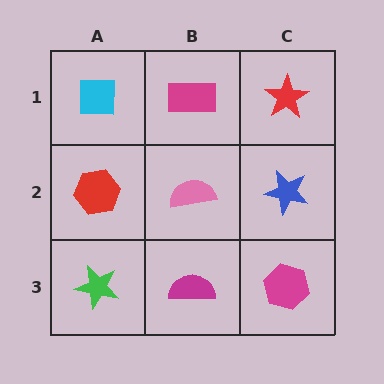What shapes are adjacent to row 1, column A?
A red hexagon (row 2, column A), a magenta rectangle (row 1, column B).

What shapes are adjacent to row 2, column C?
A red star (row 1, column C), a magenta hexagon (row 3, column C), a pink semicircle (row 2, column B).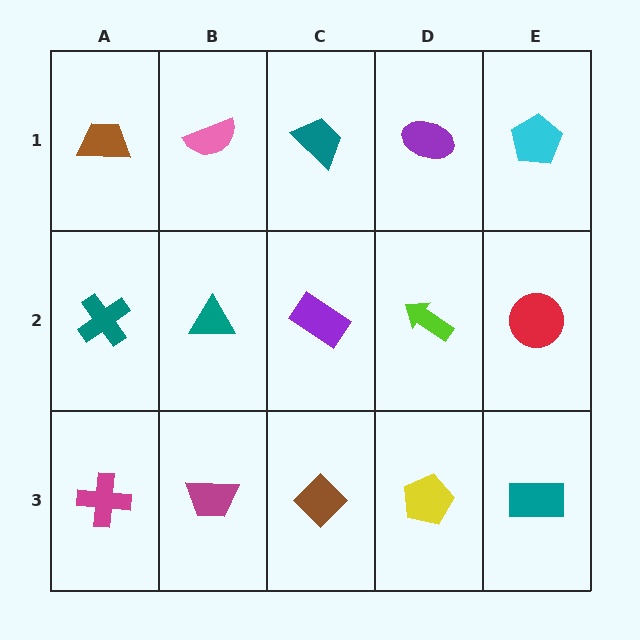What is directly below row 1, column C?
A purple rectangle.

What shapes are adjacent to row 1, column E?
A red circle (row 2, column E), a purple ellipse (row 1, column D).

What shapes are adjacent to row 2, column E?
A cyan pentagon (row 1, column E), a teal rectangle (row 3, column E), a lime arrow (row 2, column D).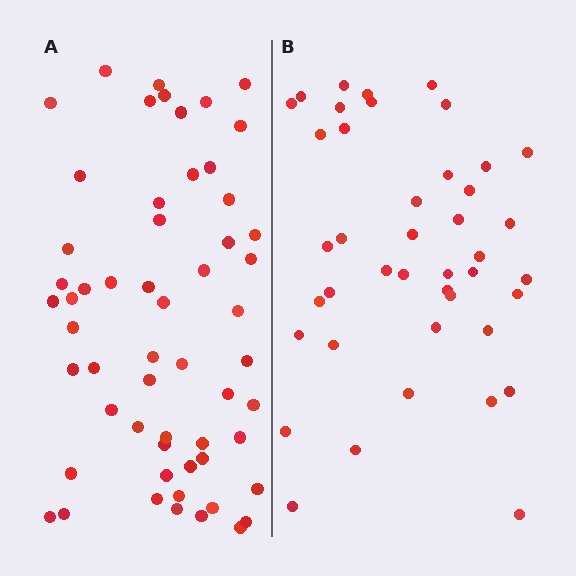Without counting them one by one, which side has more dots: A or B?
Region A (the left region) has more dots.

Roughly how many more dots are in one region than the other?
Region A has approximately 15 more dots than region B.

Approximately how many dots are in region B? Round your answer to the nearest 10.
About 40 dots. (The exact count is 42, which rounds to 40.)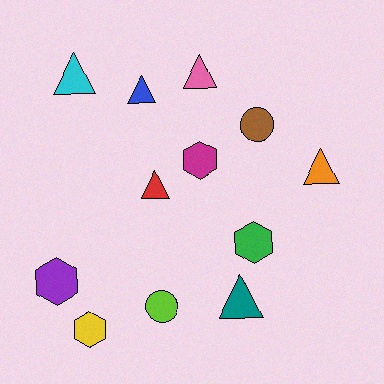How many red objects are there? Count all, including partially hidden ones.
There is 1 red object.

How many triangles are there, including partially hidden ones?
There are 6 triangles.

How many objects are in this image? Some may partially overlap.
There are 12 objects.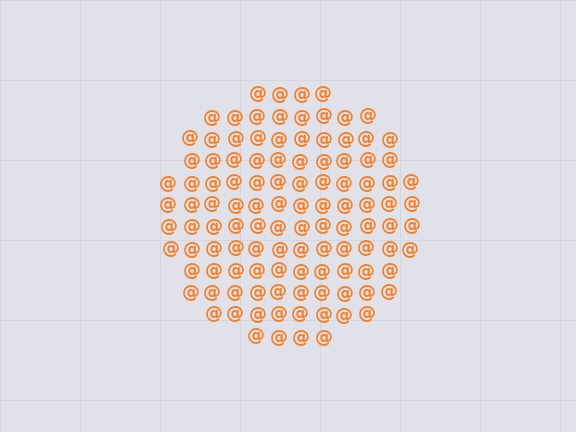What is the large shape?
The large shape is a circle.